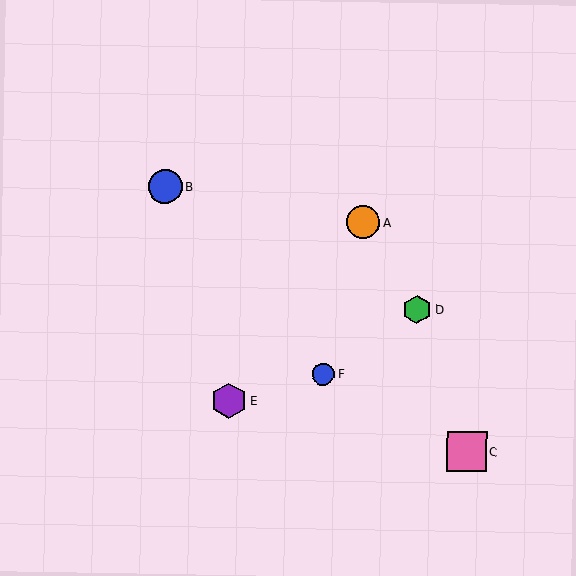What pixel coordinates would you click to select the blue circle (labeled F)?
Click at (323, 374) to select the blue circle F.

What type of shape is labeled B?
Shape B is a blue circle.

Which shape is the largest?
The pink square (labeled C) is the largest.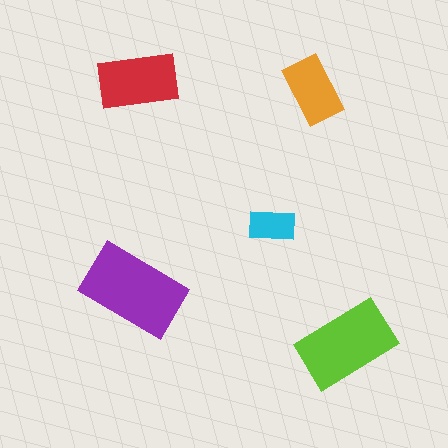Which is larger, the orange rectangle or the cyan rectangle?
The orange one.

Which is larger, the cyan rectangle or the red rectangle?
The red one.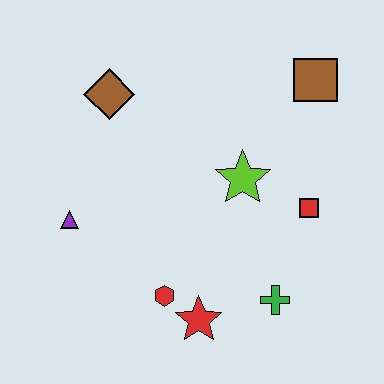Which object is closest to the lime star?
The red square is closest to the lime star.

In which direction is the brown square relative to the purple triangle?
The brown square is to the right of the purple triangle.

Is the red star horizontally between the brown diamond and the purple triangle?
No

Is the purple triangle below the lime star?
Yes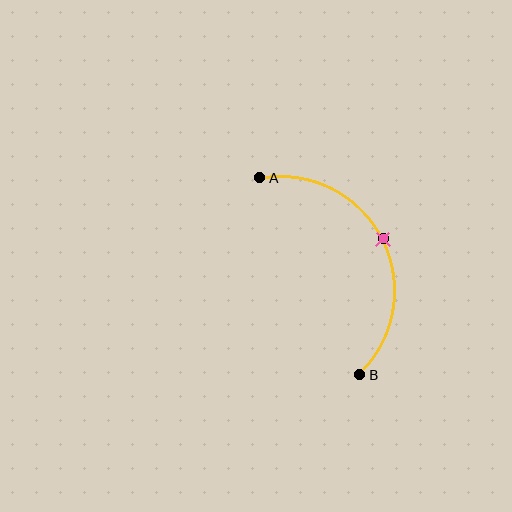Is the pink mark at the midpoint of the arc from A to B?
Yes. The pink mark lies on the arc at equal arc-length from both A and B — it is the arc midpoint.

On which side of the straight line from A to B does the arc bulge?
The arc bulges to the right of the straight line connecting A and B.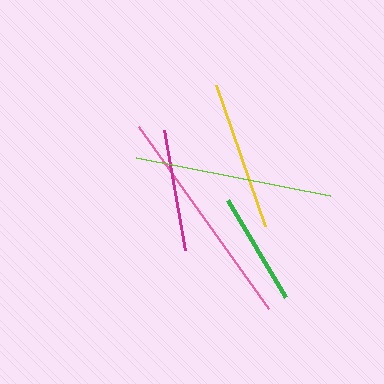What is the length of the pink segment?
The pink segment is approximately 224 pixels long.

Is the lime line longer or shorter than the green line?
The lime line is longer than the green line.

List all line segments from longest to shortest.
From longest to shortest: pink, lime, yellow, magenta, green.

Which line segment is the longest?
The pink line is the longest at approximately 224 pixels.